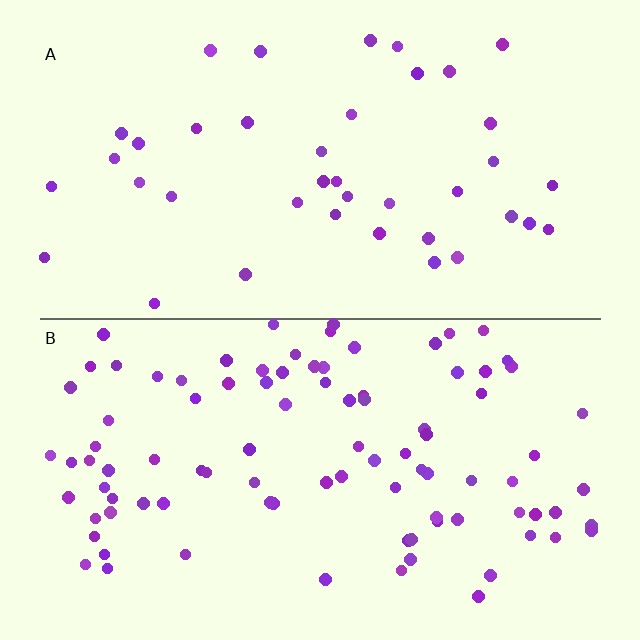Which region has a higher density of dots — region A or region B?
B (the bottom).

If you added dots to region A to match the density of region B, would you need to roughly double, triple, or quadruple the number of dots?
Approximately double.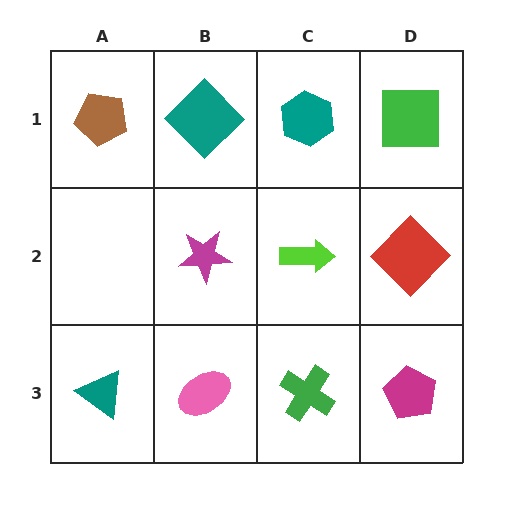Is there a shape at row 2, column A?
No, that cell is empty.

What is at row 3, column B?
A pink ellipse.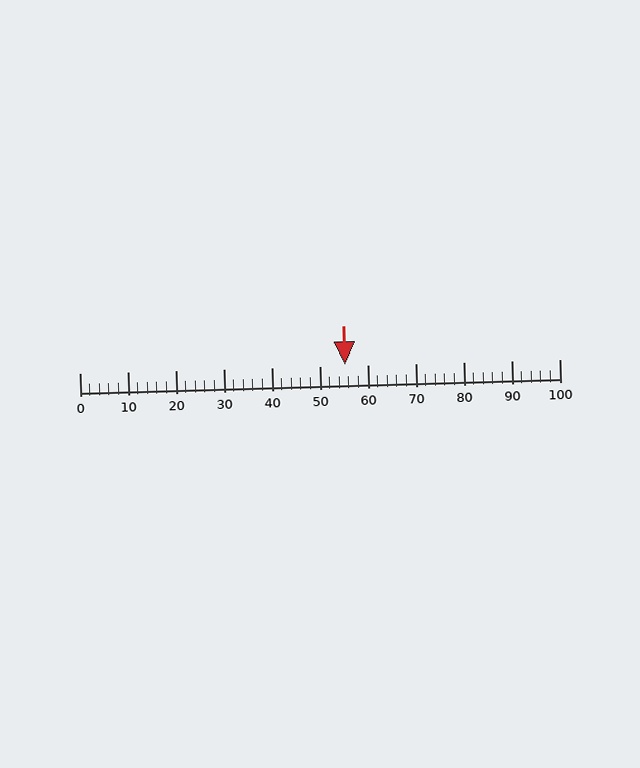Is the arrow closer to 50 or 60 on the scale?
The arrow is closer to 60.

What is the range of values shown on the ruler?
The ruler shows values from 0 to 100.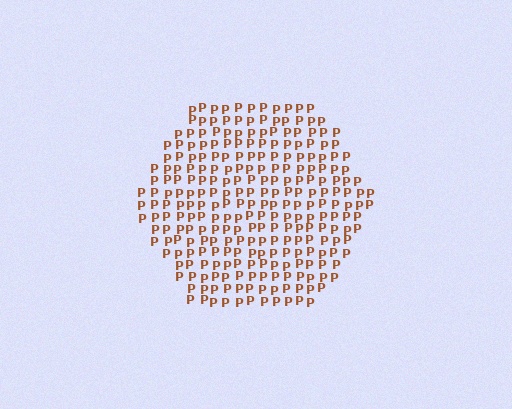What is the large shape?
The large shape is a hexagon.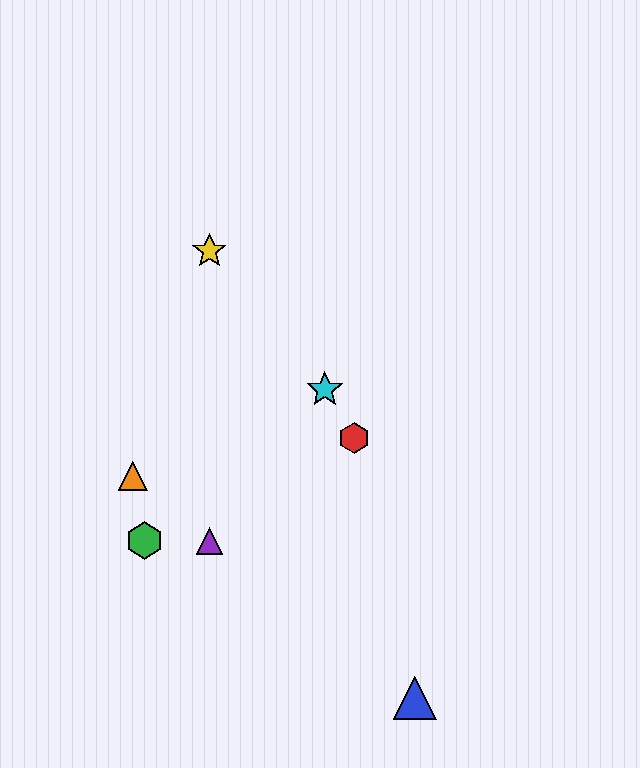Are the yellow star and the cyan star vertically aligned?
No, the yellow star is at x≈209 and the cyan star is at x≈325.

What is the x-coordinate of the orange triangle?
The orange triangle is at x≈133.